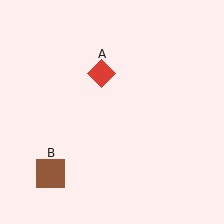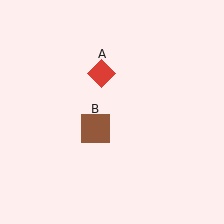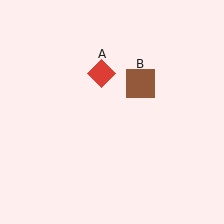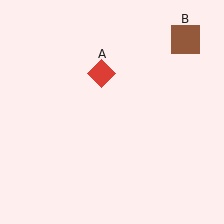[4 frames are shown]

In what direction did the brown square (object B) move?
The brown square (object B) moved up and to the right.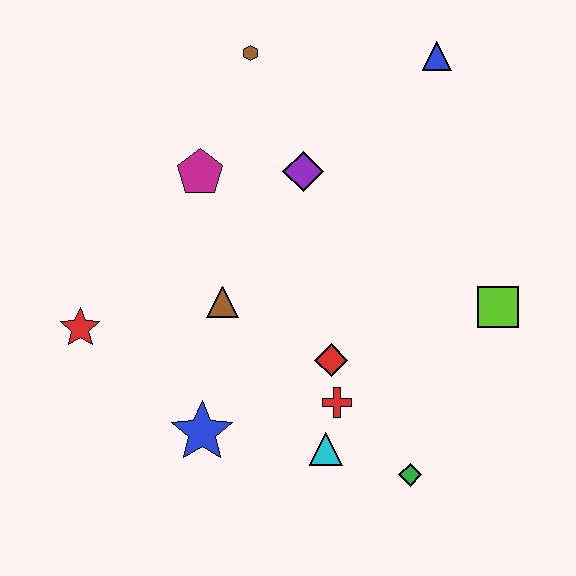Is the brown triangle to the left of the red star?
No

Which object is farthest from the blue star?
The blue triangle is farthest from the blue star.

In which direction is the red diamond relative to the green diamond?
The red diamond is above the green diamond.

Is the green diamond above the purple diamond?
No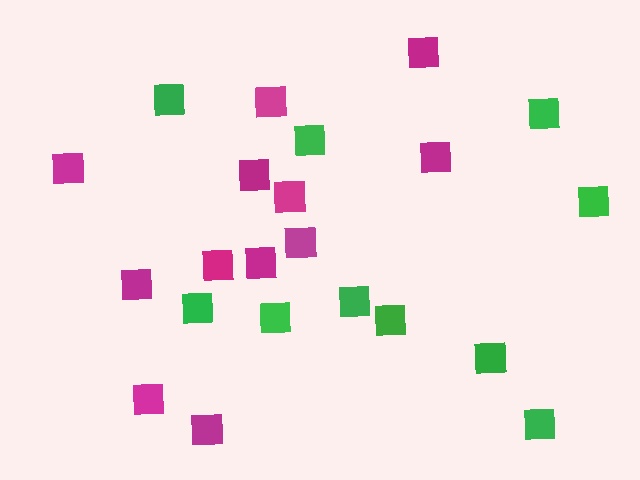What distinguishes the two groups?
There are 2 groups: one group of green squares (10) and one group of magenta squares (12).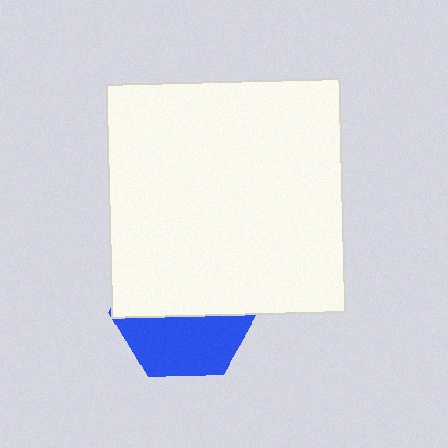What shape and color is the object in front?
The object in front is a white square.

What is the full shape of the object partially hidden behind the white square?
The partially hidden object is a blue hexagon.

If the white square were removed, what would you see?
You would see the complete blue hexagon.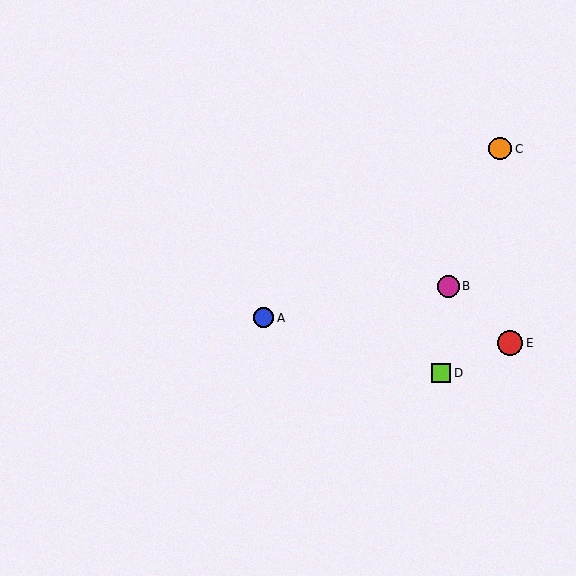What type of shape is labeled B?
Shape B is a magenta circle.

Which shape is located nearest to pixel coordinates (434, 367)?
The lime square (labeled D) at (441, 373) is nearest to that location.